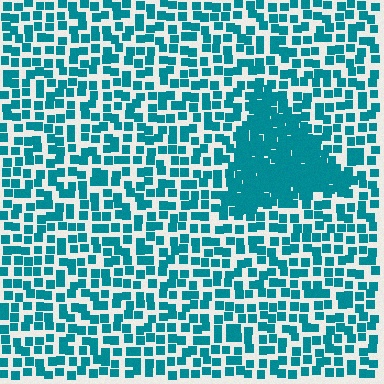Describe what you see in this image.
The image contains small teal elements arranged at two different densities. A triangle-shaped region is visible where the elements are more densely packed than the surrounding area.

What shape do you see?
I see a triangle.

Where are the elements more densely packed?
The elements are more densely packed inside the triangle boundary.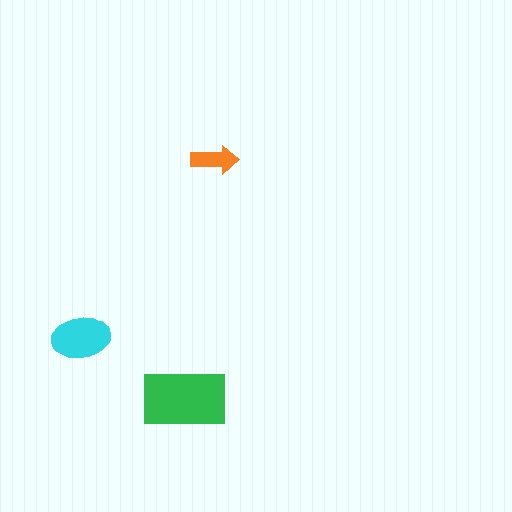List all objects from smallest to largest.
The orange arrow, the cyan ellipse, the green rectangle.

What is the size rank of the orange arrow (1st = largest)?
3rd.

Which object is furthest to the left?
The cyan ellipse is leftmost.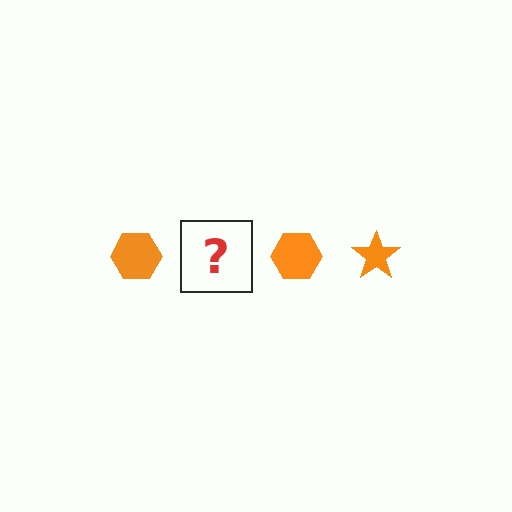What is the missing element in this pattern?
The missing element is an orange star.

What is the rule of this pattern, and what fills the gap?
The rule is that the pattern cycles through hexagon, star shapes in orange. The gap should be filled with an orange star.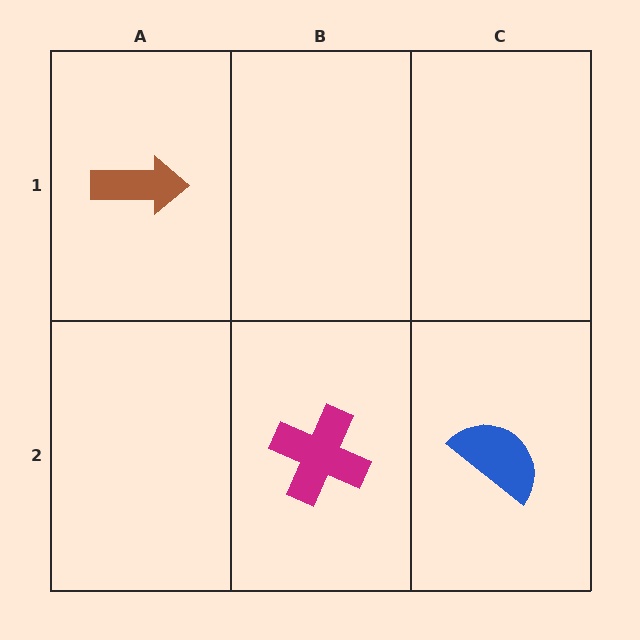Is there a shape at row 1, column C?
No, that cell is empty.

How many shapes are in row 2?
2 shapes.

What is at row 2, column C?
A blue semicircle.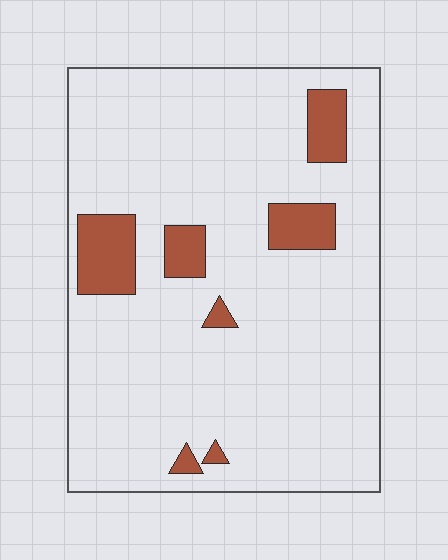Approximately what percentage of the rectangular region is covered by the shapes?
Approximately 10%.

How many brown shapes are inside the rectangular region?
7.